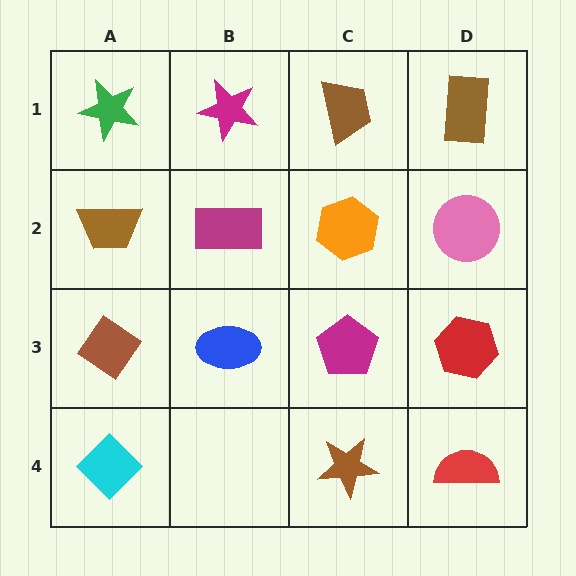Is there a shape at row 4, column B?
No, that cell is empty.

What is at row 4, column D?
A red semicircle.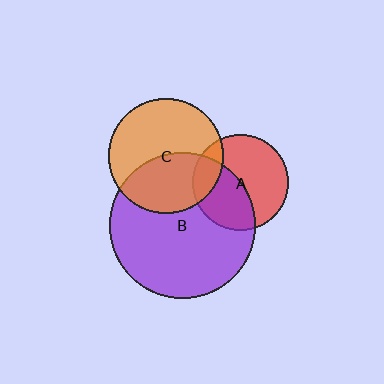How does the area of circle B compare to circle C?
Approximately 1.6 times.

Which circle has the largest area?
Circle B (purple).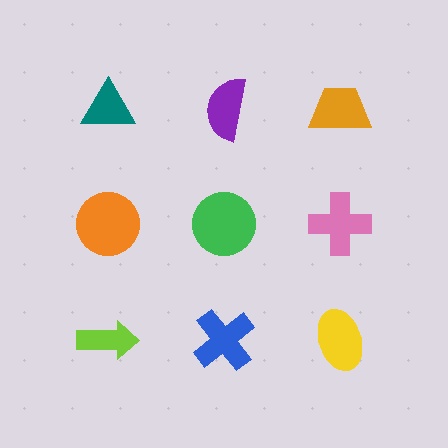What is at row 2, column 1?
An orange circle.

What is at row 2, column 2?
A green circle.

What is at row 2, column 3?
A pink cross.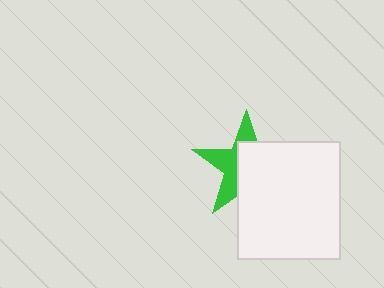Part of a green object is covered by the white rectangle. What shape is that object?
It is a star.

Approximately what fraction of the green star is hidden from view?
Roughly 56% of the green star is hidden behind the white rectangle.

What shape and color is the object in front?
The object in front is a white rectangle.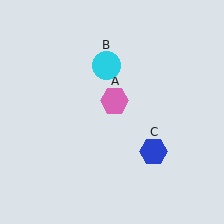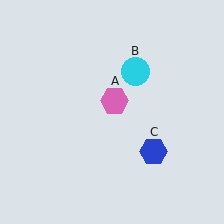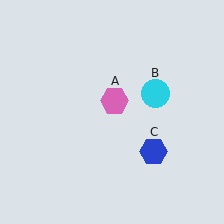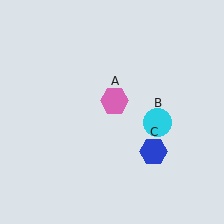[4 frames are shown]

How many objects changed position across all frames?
1 object changed position: cyan circle (object B).